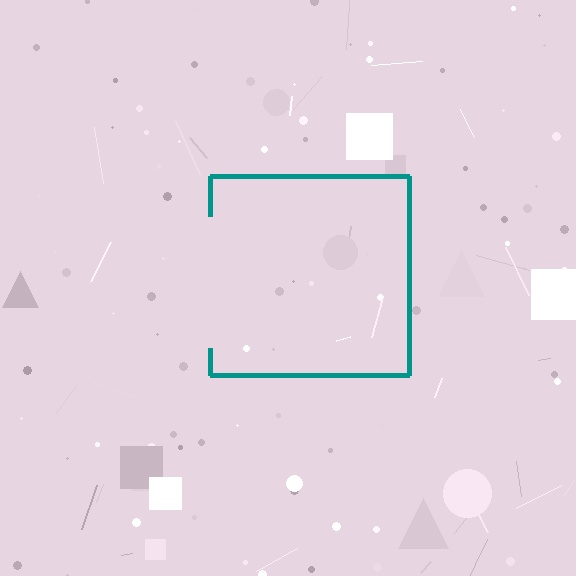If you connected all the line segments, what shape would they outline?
They would outline a square.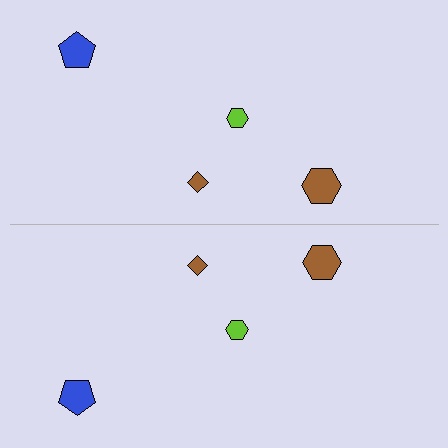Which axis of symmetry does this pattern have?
The pattern has a horizontal axis of symmetry running through the center of the image.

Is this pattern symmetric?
Yes, this pattern has bilateral (reflection) symmetry.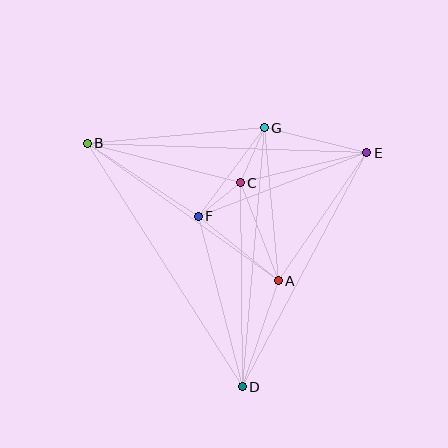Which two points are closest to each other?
Points C and F are closest to each other.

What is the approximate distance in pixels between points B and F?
The distance between B and F is approximately 132 pixels.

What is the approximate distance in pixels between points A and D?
The distance between A and D is approximately 112 pixels.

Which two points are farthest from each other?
Points B and D are farthest from each other.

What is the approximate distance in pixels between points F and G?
The distance between F and G is approximately 111 pixels.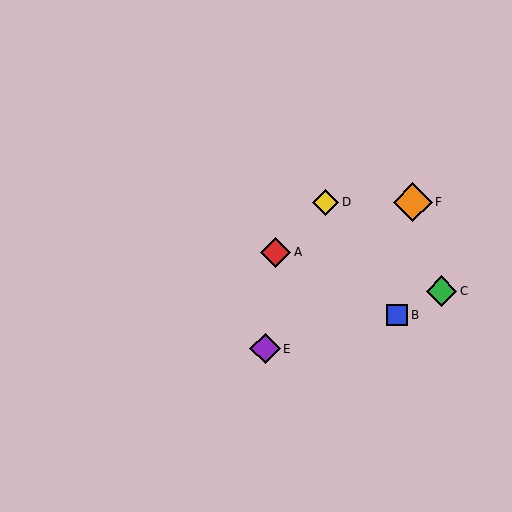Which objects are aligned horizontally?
Objects D, F are aligned horizontally.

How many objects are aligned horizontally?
2 objects (D, F) are aligned horizontally.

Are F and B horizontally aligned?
No, F is at y≈202 and B is at y≈315.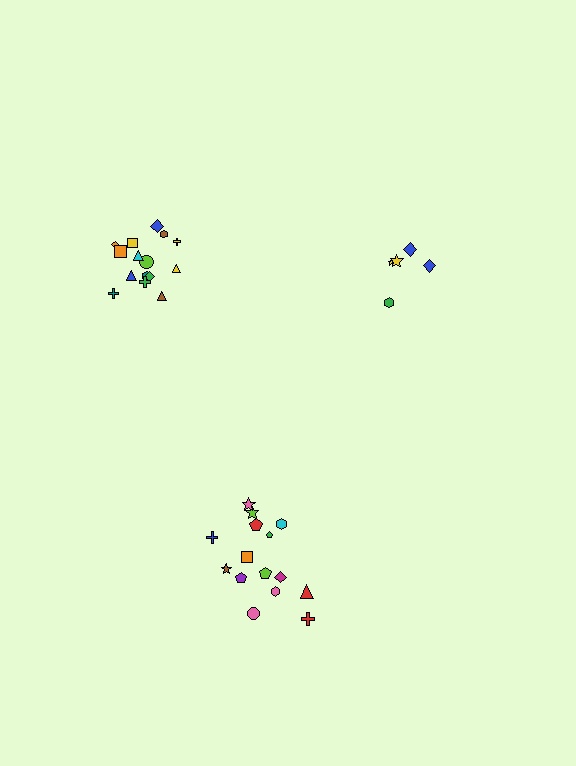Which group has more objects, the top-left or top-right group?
The top-left group.